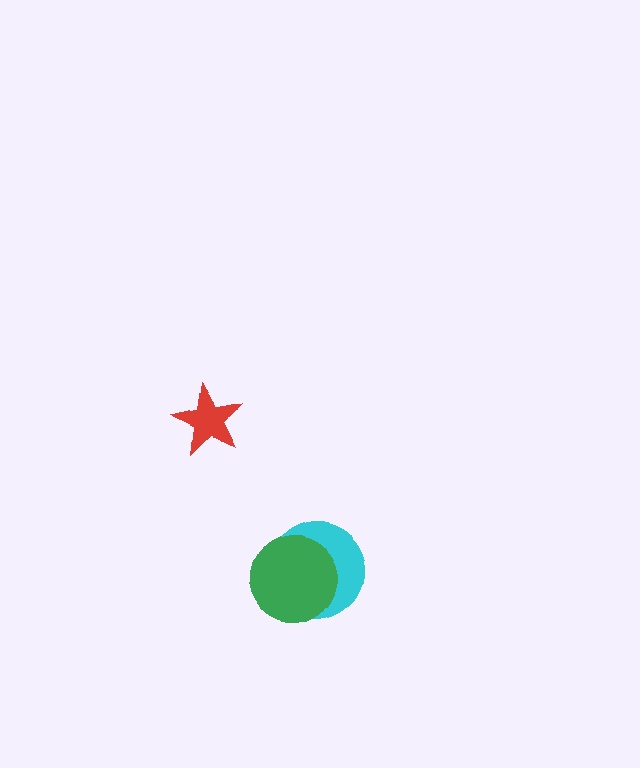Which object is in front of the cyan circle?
The green circle is in front of the cyan circle.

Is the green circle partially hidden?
No, no other shape covers it.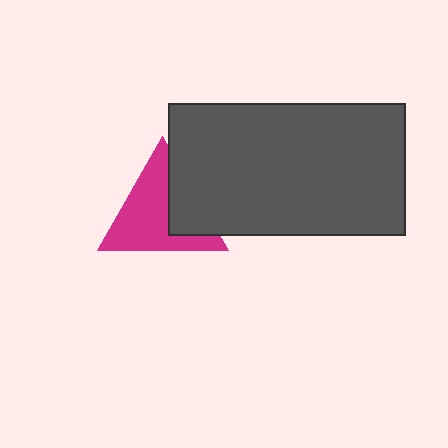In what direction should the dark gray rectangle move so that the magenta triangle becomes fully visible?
The dark gray rectangle should move right. That is the shortest direction to clear the overlap and leave the magenta triangle fully visible.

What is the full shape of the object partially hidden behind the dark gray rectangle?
The partially hidden object is a magenta triangle.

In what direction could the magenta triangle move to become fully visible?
The magenta triangle could move left. That would shift it out from behind the dark gray rectangle entirely.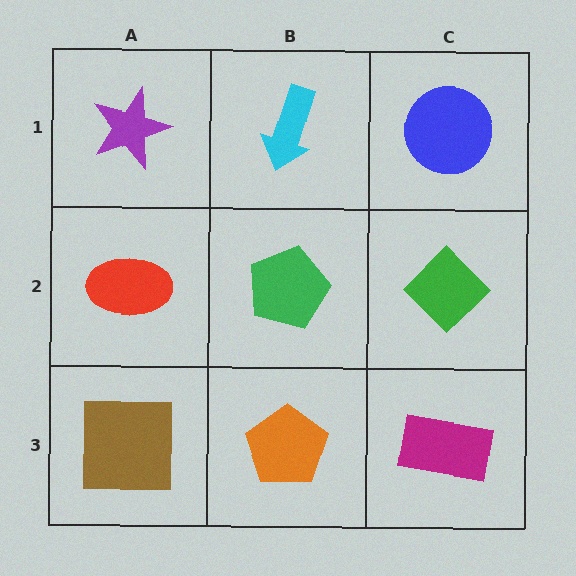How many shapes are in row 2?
3 shapes.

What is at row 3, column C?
A magenta rectangle.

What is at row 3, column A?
A brown square.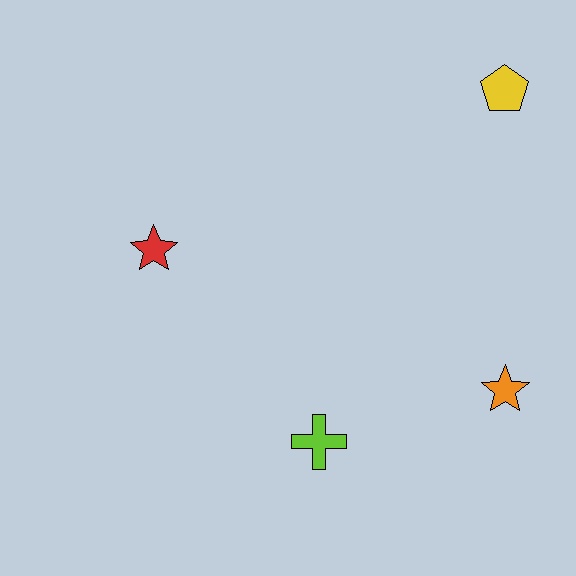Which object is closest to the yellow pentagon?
The orange star is closest to the yellow pentagon.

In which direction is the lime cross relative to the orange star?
The lime cross is to the left of the orange star.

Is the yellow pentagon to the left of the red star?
No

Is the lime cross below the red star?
Yes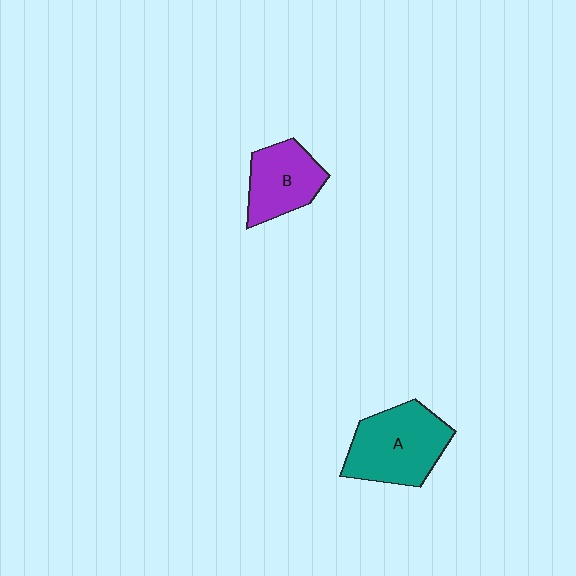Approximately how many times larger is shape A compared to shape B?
Approximately 1.4 times.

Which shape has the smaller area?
Shape B (purple).